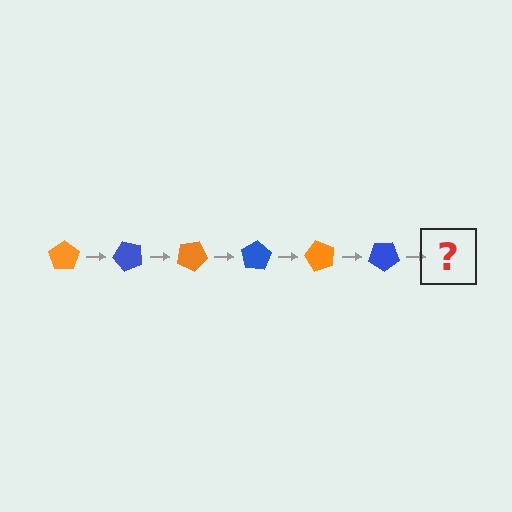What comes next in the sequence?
The next element should be an orange pentagon, rotated 300 degrees from the start.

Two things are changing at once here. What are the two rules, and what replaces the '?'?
The two rules are that it rotates 50 degrees each step and the color cycles through orange and blue. The '?' should be an orange pentagon, rotated 300 degrees from the start.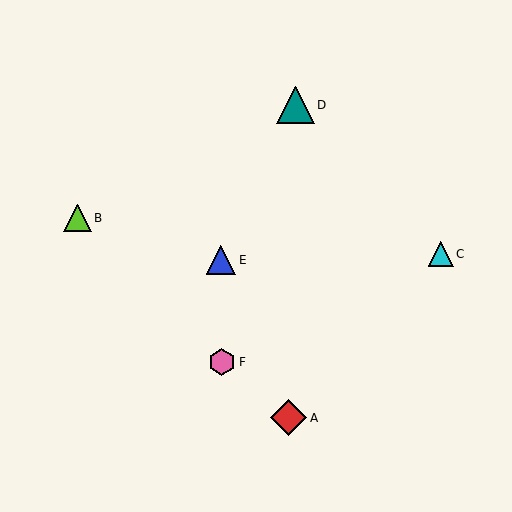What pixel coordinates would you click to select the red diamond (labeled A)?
Click at (289, 418) to select the red diamond A.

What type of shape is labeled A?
Shape A is a red diamond.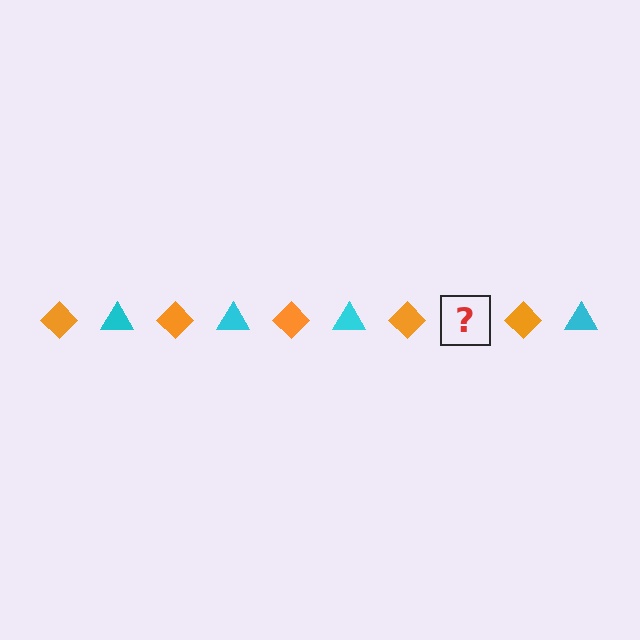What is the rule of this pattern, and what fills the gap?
The rule is that the pattern alternates between orange diamond and cyan triangle. The gap should be filled with a cyan triangle.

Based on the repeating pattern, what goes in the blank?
The blank should be a cyan triangle.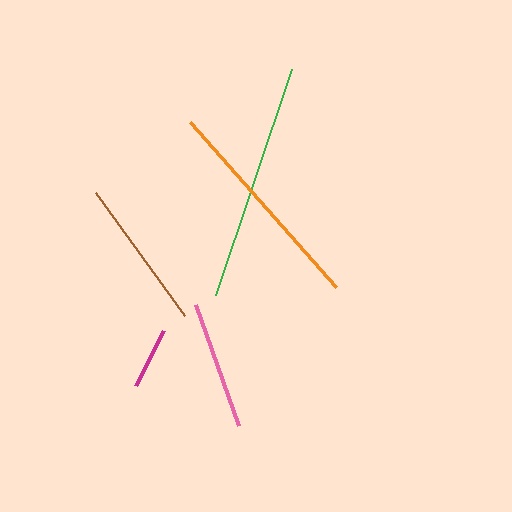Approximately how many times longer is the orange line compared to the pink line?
The orange line is approximately 1.7 times the length of the pink line.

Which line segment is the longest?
The green line is the longest at approximately 238 pixels.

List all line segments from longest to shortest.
From longest to shortest: green, orange, brown, pink, magenta.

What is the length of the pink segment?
The pink segment is approximately 128 pixels long.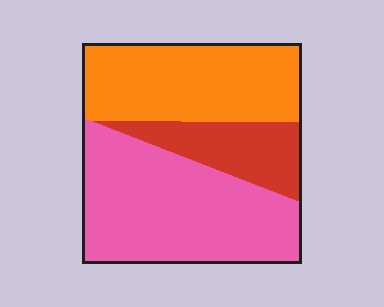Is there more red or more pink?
Pink.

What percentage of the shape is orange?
Orange covers 36% of the shape.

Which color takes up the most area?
Pink, at roughly 45%.